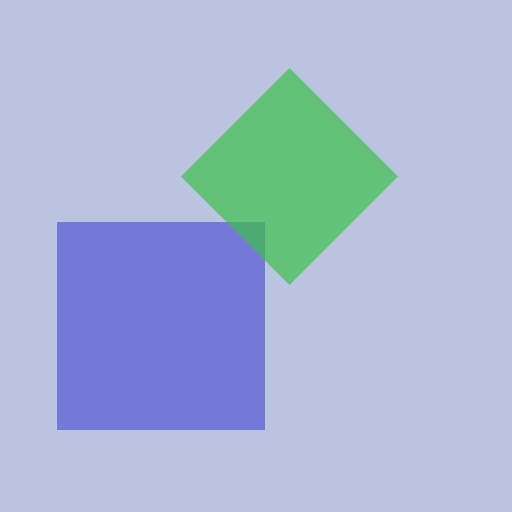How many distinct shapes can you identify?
There are 2 distinct shapes: a blue square, a green diamond.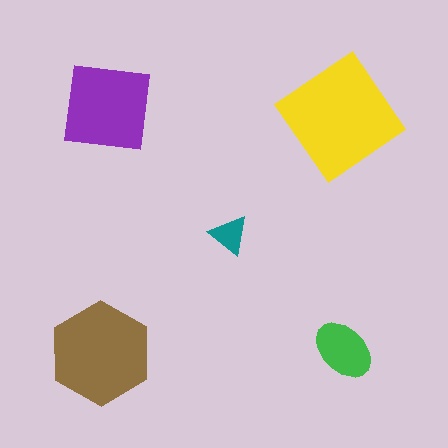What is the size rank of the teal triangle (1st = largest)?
5th.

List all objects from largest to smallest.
The yellow diamond, the brown hexagon, the purple square, the green ellipse, the teal triangle.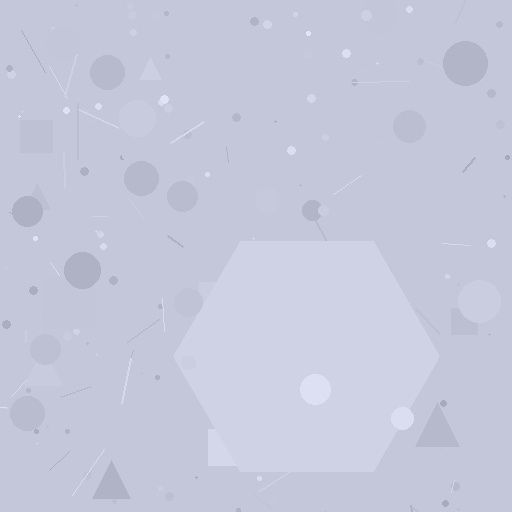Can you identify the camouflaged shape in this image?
The camouflaged shape is a hexagon.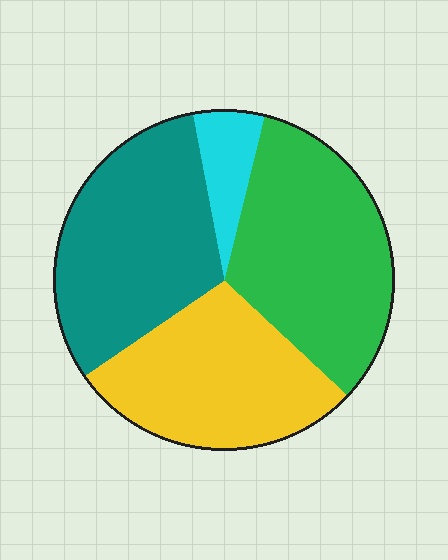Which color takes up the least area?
Cyan, at roughly 5%.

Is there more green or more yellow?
Green.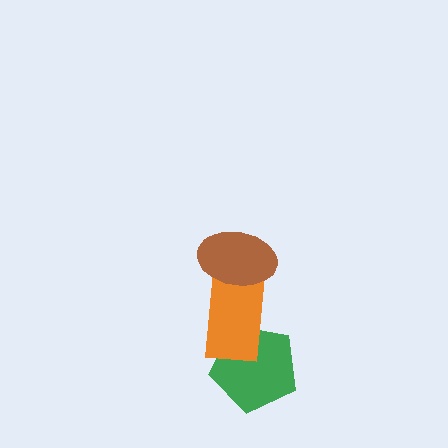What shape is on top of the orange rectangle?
The brown ellipse is on top of the orange rectangle.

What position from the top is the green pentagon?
The green pentagon is 3rd from the top.